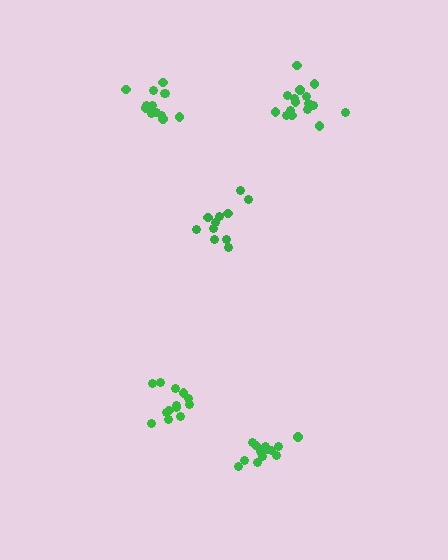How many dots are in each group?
Group 1: 11 dots, Group 2: 13 dots, Group 3: 13 dots, Group 4: 16 dots, Group 5: 14 dots (67 total).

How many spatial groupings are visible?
There are 5 spatial groupings.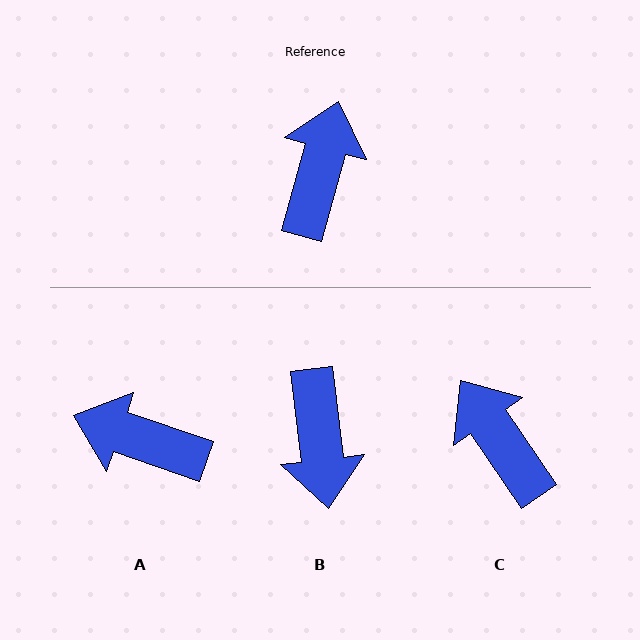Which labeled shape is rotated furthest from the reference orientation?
B, about 158 degrees away.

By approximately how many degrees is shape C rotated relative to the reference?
Approximately 49 degrees counter-clockwise.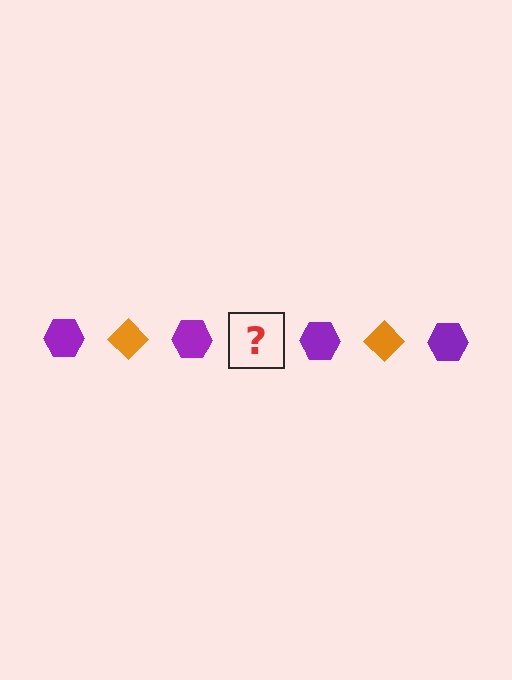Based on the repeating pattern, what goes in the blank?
The blank should be an orange diamond.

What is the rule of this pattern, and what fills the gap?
The rule is that the pattern alternates between purple hexagon and orange diamond. The gap should be filled with an orange diamond.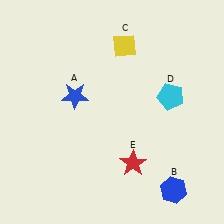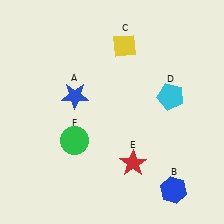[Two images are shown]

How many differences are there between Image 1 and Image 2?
There is 1 difference between the two images.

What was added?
A green circle (F) was added in Image 2.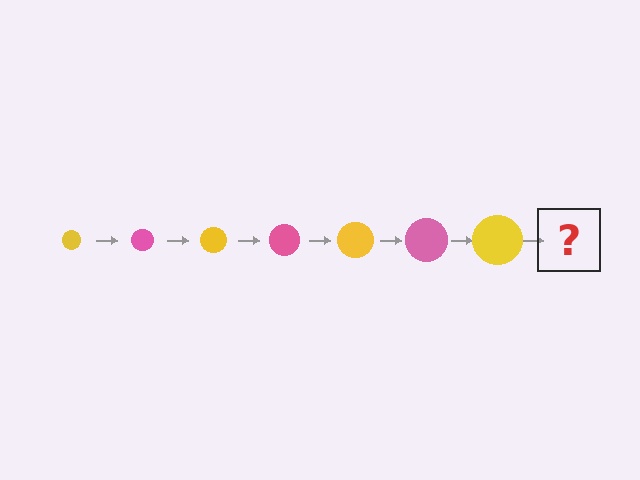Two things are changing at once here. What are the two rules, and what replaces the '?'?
The two rules are that the circle grows larger each step and the color cycles through yellow and pink. The '?' should be a pink circle, larger than the previous one.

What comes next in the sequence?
The next element should be a pink circle, larger than the previous one.